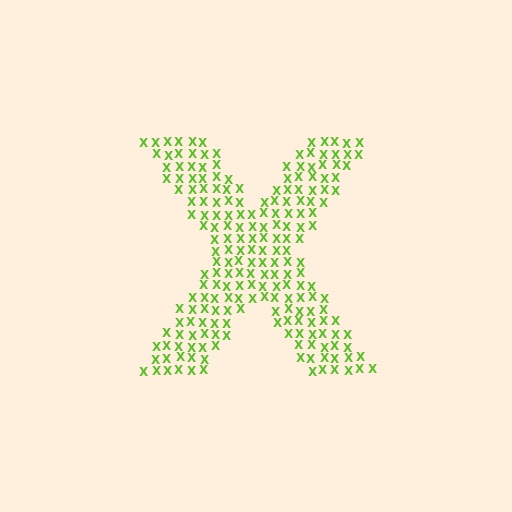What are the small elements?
The small elements are letter X's.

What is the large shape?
The large shape is the letter X.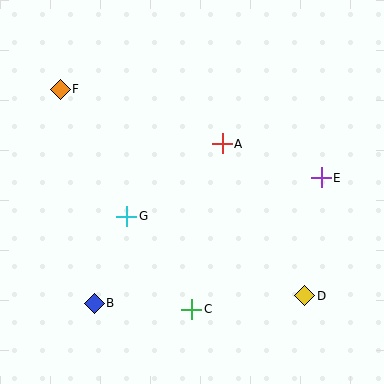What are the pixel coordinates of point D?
Point D is at (305, 296).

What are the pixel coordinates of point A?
Point A is at (222, 144).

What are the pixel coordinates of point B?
Point B is at (94, 303).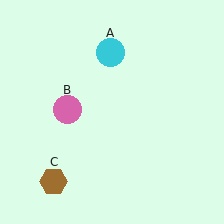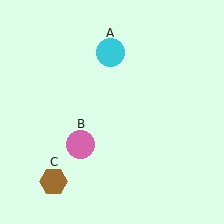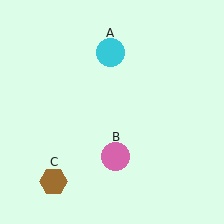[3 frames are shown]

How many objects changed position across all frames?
1 object changed position: pink circle (object B).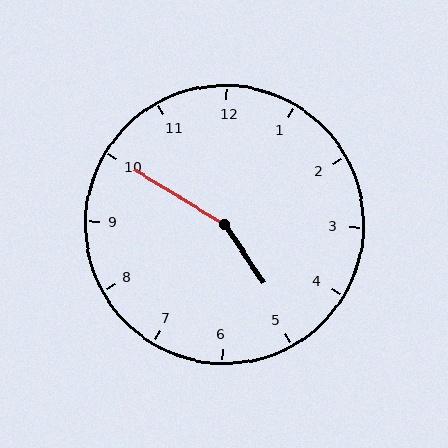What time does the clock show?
4:50.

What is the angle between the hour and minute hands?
Approximately 155 degrees.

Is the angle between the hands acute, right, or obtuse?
It is obtuse.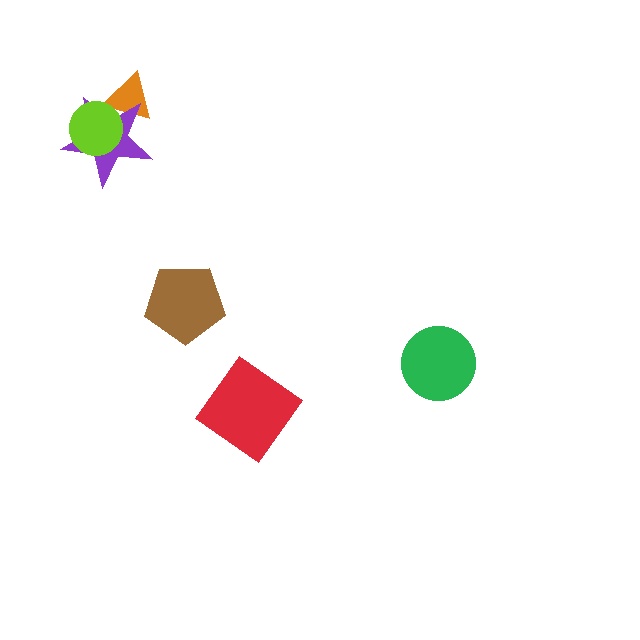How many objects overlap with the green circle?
0 objects overlap with the green circle.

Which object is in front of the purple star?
The lime circle is in front of the purple star.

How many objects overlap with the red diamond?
0 objects overlap with the red diamond.